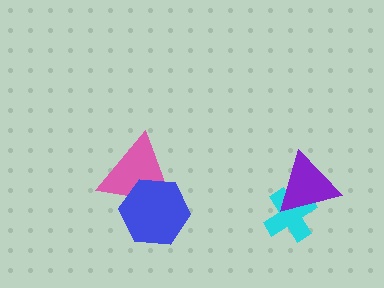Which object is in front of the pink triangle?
The blue hexagon is in front of the pink triangle.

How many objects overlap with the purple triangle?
1 object overlaps with the purple triangle.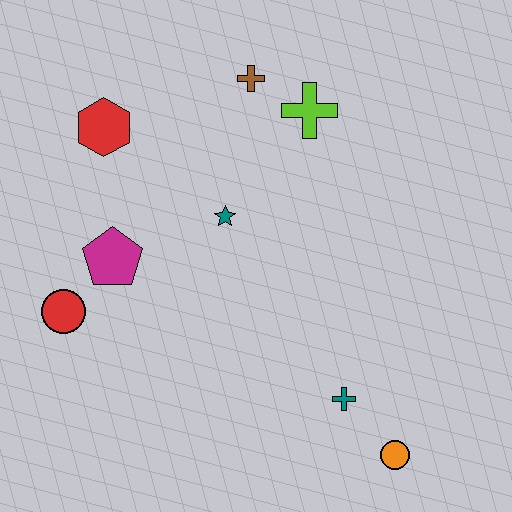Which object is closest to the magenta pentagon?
The red circle is closest to the magenta pentagon.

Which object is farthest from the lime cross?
The orange circle is farthest from the lime cross.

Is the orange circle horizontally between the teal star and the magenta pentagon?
No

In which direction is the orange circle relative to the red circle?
The orange circle is to the right of the red circle.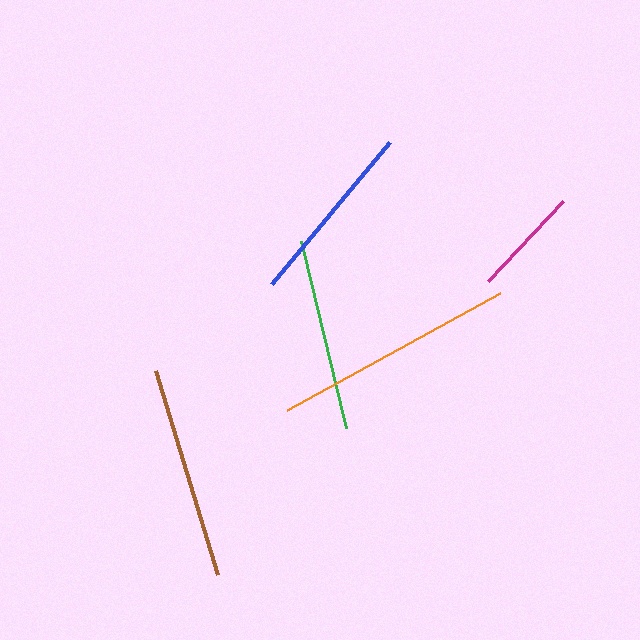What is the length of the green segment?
The green segment is approximately 192 pixels long.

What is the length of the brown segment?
The brown segment is approximately 213 pixels long.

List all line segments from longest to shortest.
From longest to shortest: orange, brown, green, blue, magenta.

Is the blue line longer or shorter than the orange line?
The orange line is longer than the blue line.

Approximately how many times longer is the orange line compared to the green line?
The orange line is approximately 1.3 times the length of the green line.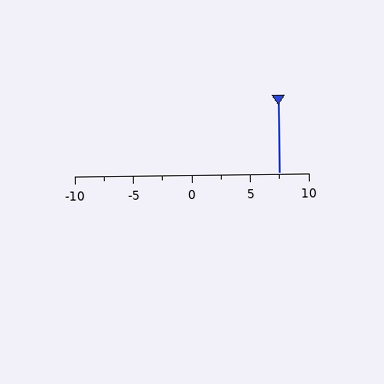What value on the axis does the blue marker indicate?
The marker indicates approximately 7.5.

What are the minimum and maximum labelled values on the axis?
The axis runs from -10 to 10.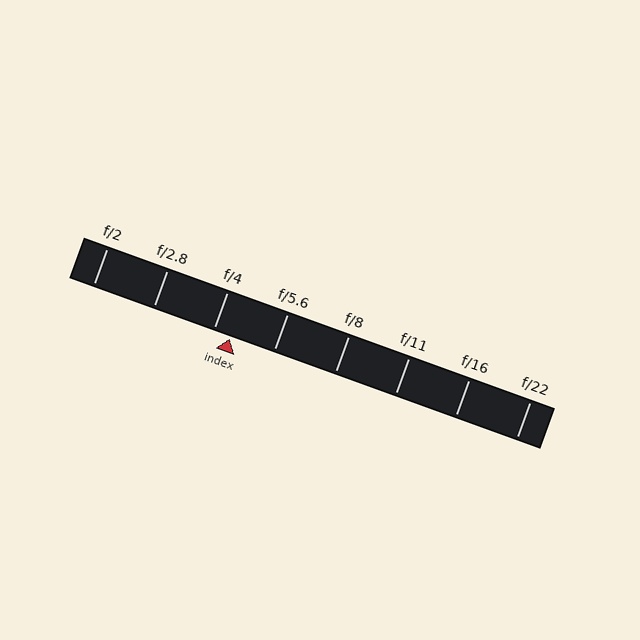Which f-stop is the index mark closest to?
The index mark is closest to f/4.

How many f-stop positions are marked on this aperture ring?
There are 8 f-stop positions marked.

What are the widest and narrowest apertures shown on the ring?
The widest aperture shown is f/2 and the narrowest is f/22.